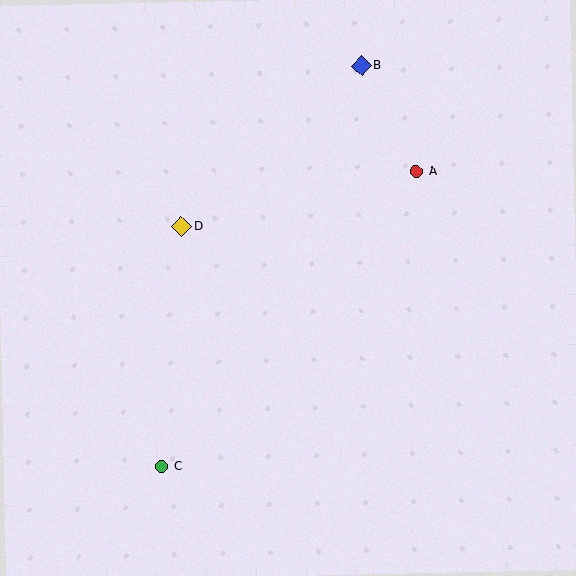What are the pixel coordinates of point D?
Point D is at (181, 227).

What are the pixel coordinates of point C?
Point C is at (162, 466).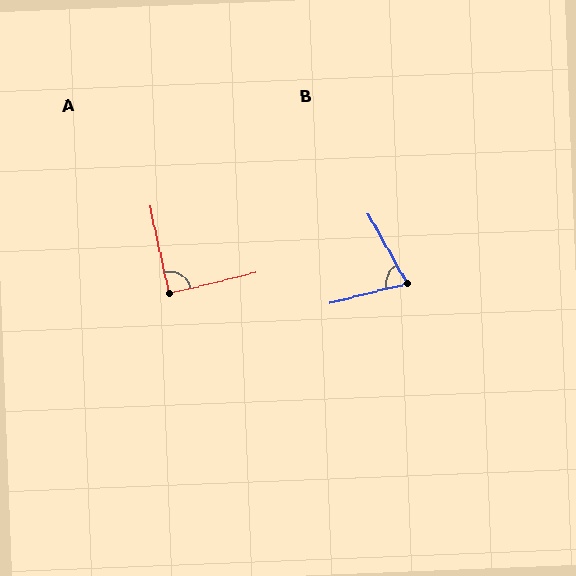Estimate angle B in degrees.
Approximately 74 degrees.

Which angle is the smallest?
B, at approximately 74 degrees.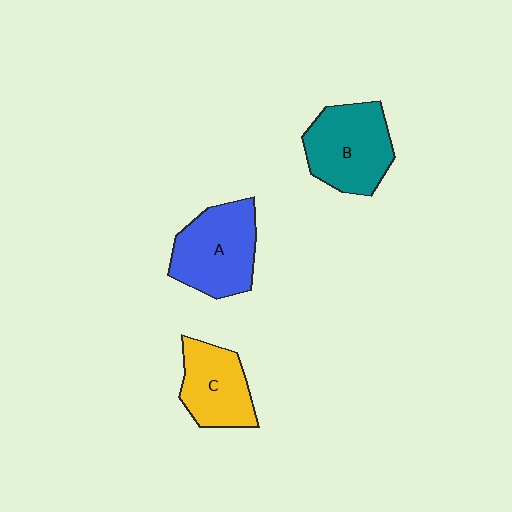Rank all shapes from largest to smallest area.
From largest to smallest: B (teal), A (blue), C (yellow).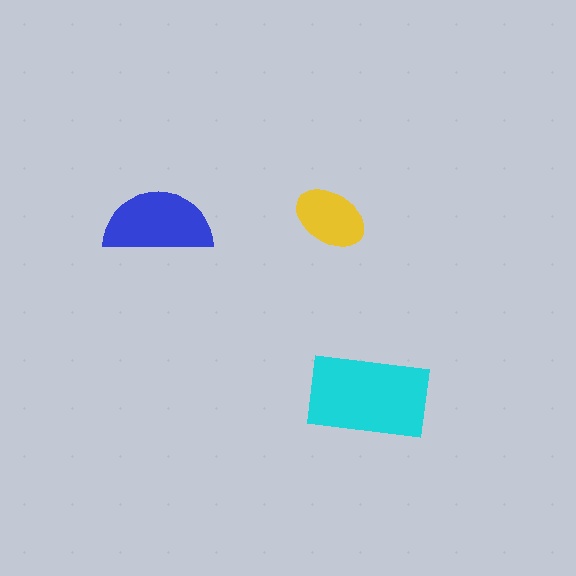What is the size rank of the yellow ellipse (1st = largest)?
3rd.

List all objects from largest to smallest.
The cyan rectangle, the blue semicircle, the yellow ellipse.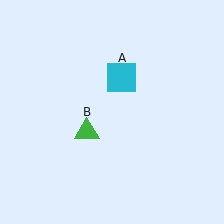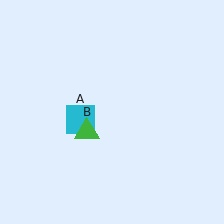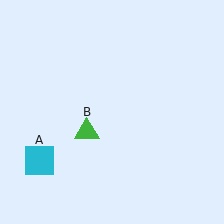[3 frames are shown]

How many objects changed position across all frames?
1 object changed position: cyan square (object A).